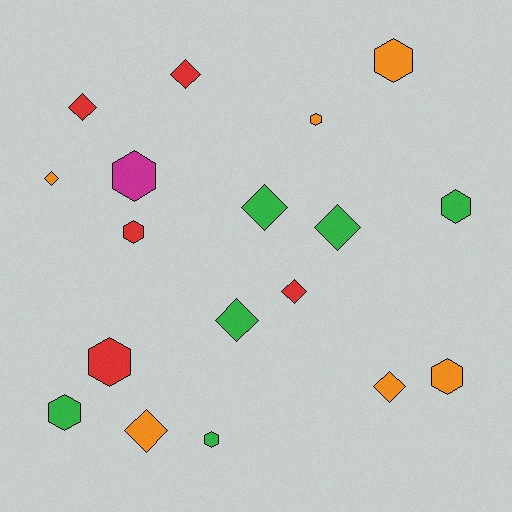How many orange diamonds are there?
There are 3 orange diamonds.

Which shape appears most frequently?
Hexagon, with 9 objects.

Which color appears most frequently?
Orange, with 6 objects.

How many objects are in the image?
There are 18 objects.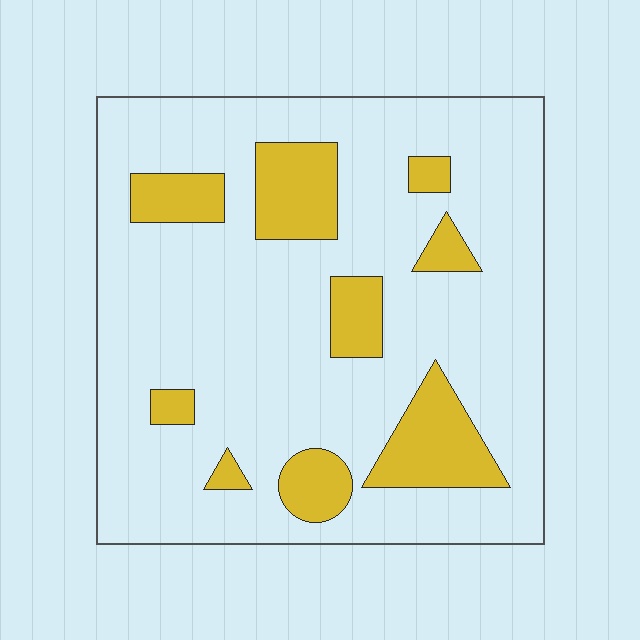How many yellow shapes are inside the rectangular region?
9.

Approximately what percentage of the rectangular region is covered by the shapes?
Approximately 20%.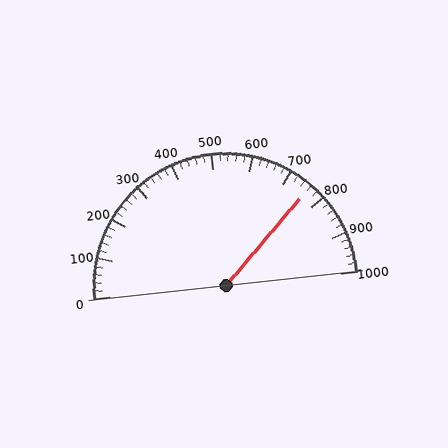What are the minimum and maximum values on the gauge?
The gauge ranges from 0 to 1000.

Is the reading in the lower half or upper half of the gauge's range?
The reading is in the upper half of the range (0 to 1000).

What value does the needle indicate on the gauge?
The needle indicates approximately 760.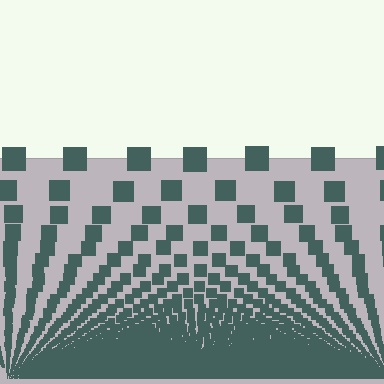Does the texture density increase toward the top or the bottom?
Density increases toward the bottom.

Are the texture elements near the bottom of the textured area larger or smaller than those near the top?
Smaller. The gradient is inverted — elements near the bottom are smaller and denser.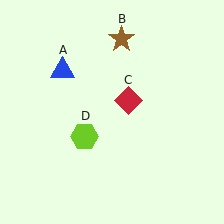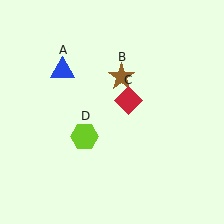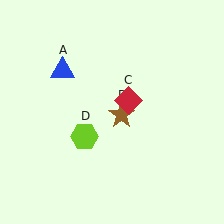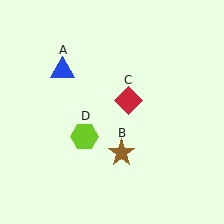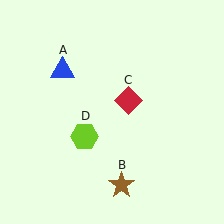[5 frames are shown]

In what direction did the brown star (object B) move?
The brown star (object B) moved down.